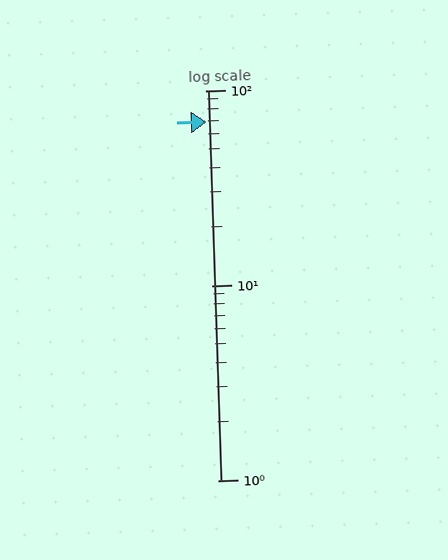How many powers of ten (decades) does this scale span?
The scale spans 2 decades, from 1 to 100.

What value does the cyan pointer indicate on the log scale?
The pointer indicates approximately 69.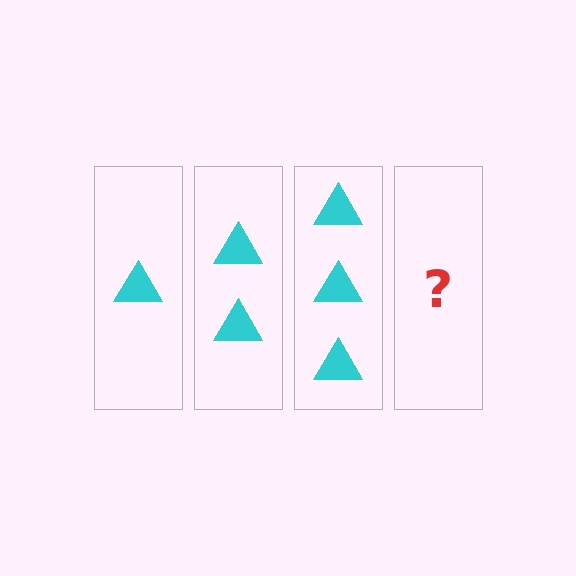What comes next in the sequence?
The next element should be 4 triangles.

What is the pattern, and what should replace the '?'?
The pattern is that each step adds one more triangle. The '?' should be 4 triangles.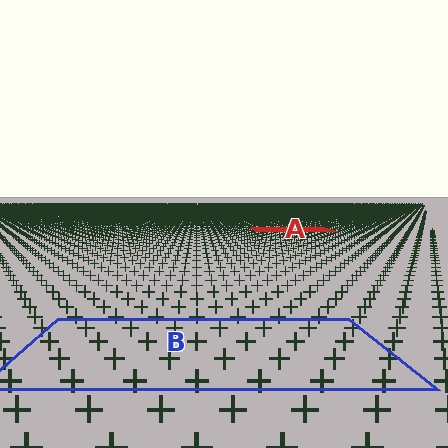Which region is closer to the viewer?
Region B is closer. The texture elements there are larger and more spread out.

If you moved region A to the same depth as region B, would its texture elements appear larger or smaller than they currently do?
They would appear larger. At a closer depth, the same texture elements are projected at a bigger on-screen size.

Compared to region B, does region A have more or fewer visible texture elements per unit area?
Region A has more texture elements per unit area — they are packed more densely because it is farther away.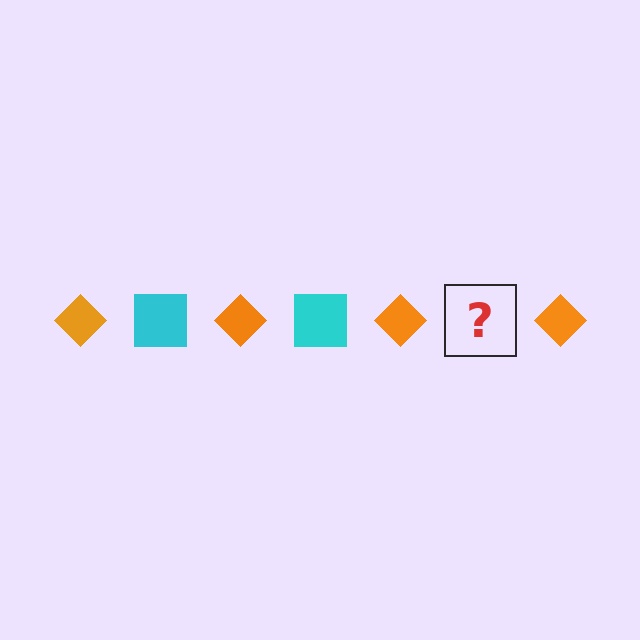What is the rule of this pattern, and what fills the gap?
The rule is that the pattern alternates between orange diamond and cyan square. The gap should be filled with a cyan square.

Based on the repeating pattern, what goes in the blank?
The blank should be a cyan square.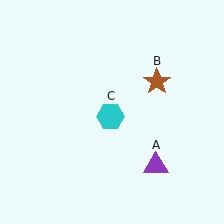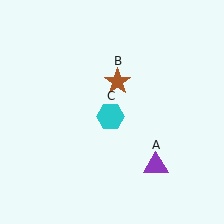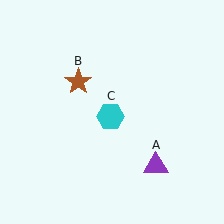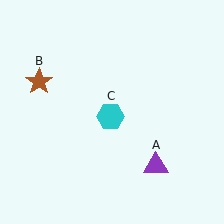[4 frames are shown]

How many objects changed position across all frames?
1 object changed position: brown star (object B).